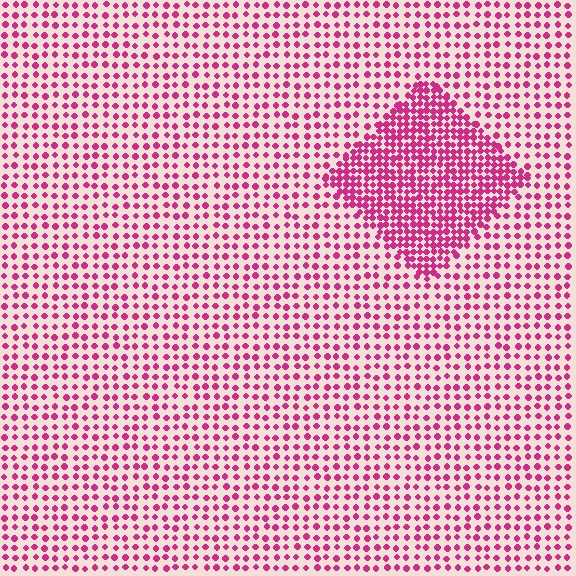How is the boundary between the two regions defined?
The boundary is defined by a change in element density (approximately 2.2x ratio). All elements are the same color, size, and shape.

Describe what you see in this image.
The image contains small magenta elements arranged at two different densities. A diamond-shaped region is visible where the elements are more densely packed than the surrounding area.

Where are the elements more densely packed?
The elements are more densely packed inside the diamond boundary.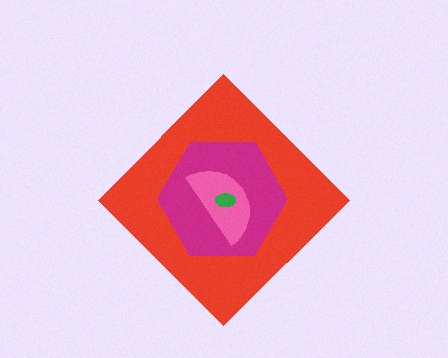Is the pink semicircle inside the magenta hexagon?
Yes.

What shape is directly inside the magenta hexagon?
The pink semicircle.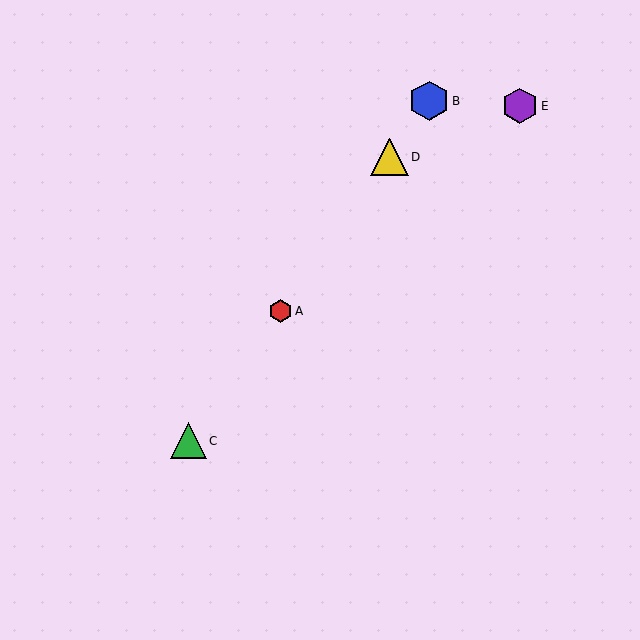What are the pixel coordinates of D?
Object D is at (389, 157).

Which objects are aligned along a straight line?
Objects A, B, C, D are aligned along a straight line.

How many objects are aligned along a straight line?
4 objects (A, B, C, D) are aligned along a straight line.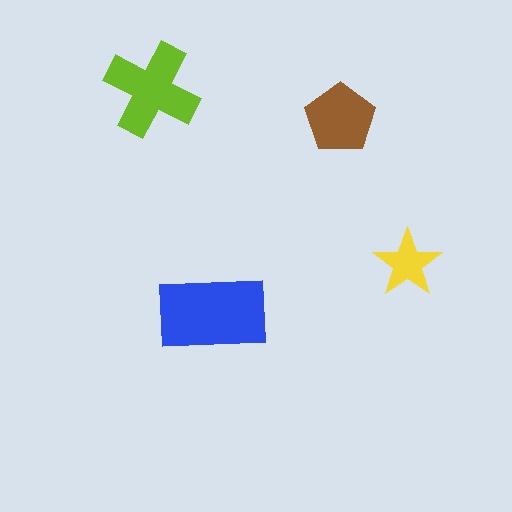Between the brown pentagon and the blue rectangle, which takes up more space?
The blue rectangle.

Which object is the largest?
The blue rectangle.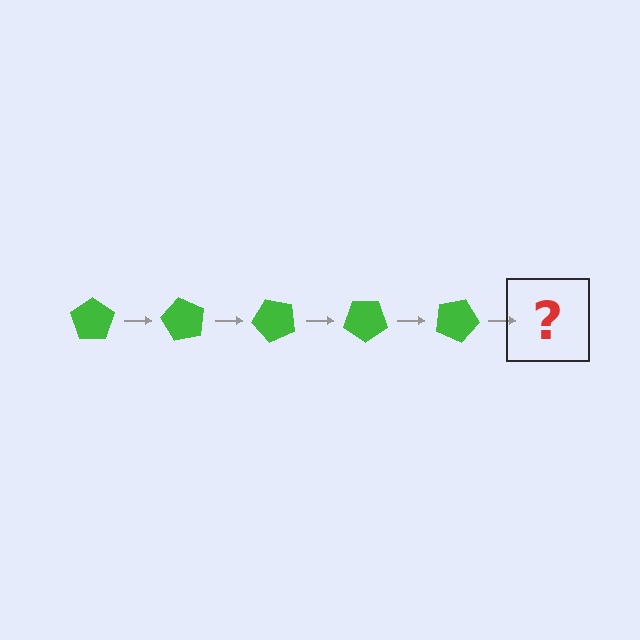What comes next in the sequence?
The next element should be a green pentagon rotated 300 degrees.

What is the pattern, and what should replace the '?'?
The pattern is that the pentagon rotates 60 degrees each step. The '?' should be a green pentagon rotated 300 degrees.